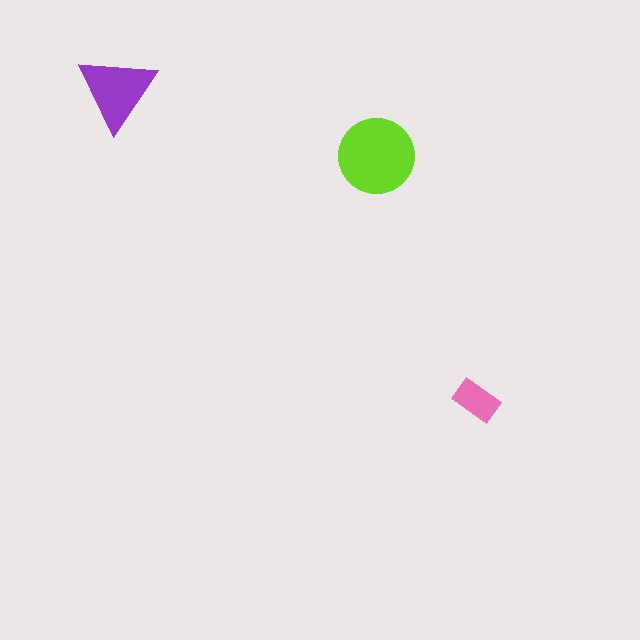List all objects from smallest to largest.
The pink rectangle, the purple triangle, the lime circle.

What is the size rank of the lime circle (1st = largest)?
1st.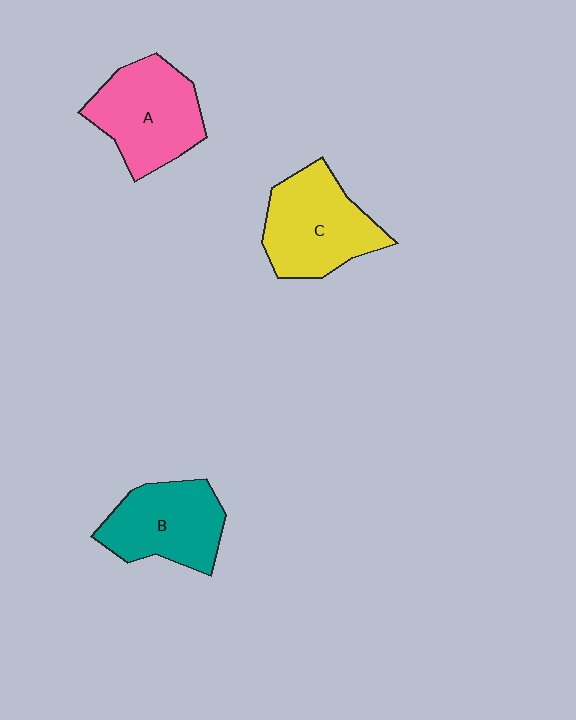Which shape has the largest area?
Shape C (yellow).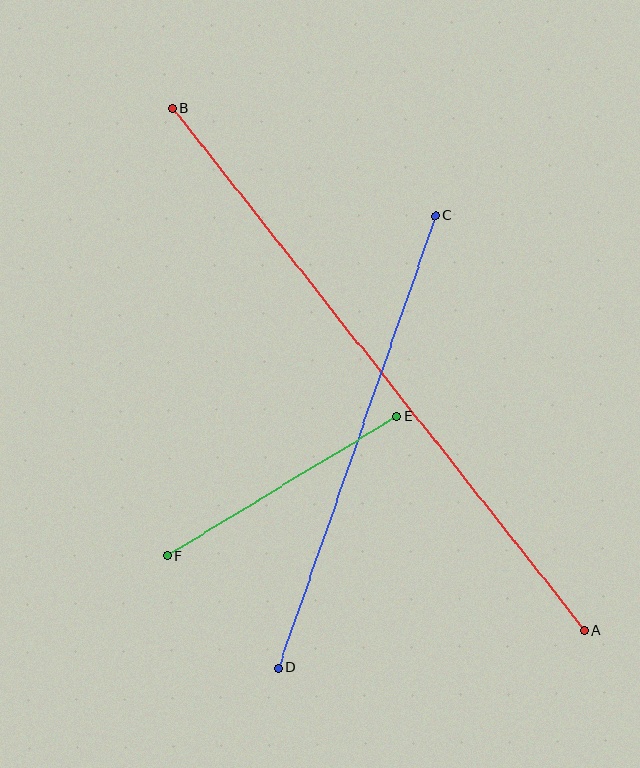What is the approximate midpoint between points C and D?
The midpoint is at approximately (356, 442) pixels.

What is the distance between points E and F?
The distance is approximately 269 pixels.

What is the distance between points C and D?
The distance is approximately 479 pixels.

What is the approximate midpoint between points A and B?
The midpoint is at approximately (379, 369) pixels.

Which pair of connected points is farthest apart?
Points A and B are farthest apart.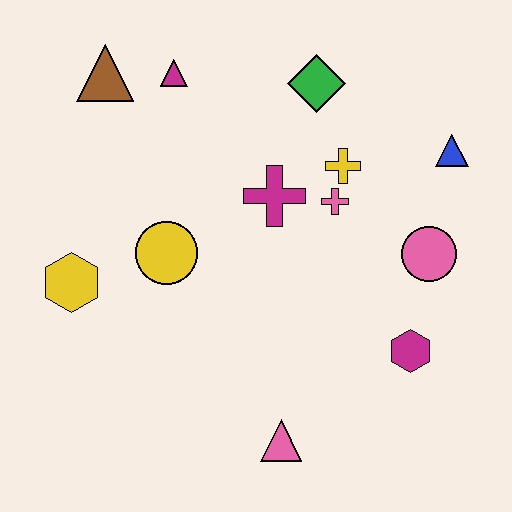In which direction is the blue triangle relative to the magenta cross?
The blue triangle is to the right of the magenta cross.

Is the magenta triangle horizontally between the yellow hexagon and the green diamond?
Yes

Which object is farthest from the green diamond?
The pink triangle is farthest from the green diamond.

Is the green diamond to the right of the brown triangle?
Yes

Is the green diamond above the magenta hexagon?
Yes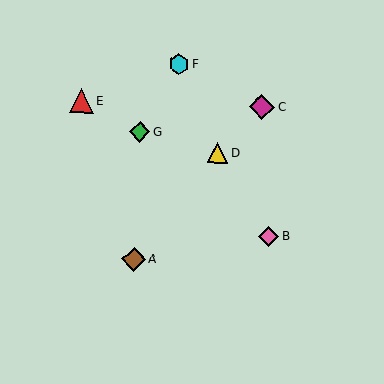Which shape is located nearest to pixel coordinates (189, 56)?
The cyan hexagon (labeled F) at (179, 64) is nearest to that location.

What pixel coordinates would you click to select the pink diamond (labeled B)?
Click at (269, 236) to select the pink diamond B.